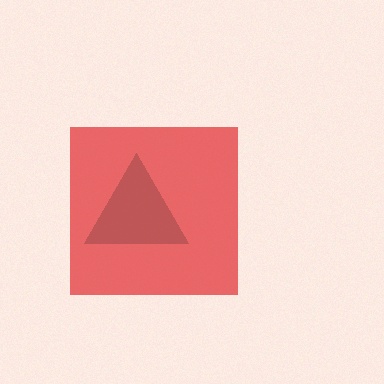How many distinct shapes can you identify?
There are 2 distinct shapes: a teal triangle, a red square.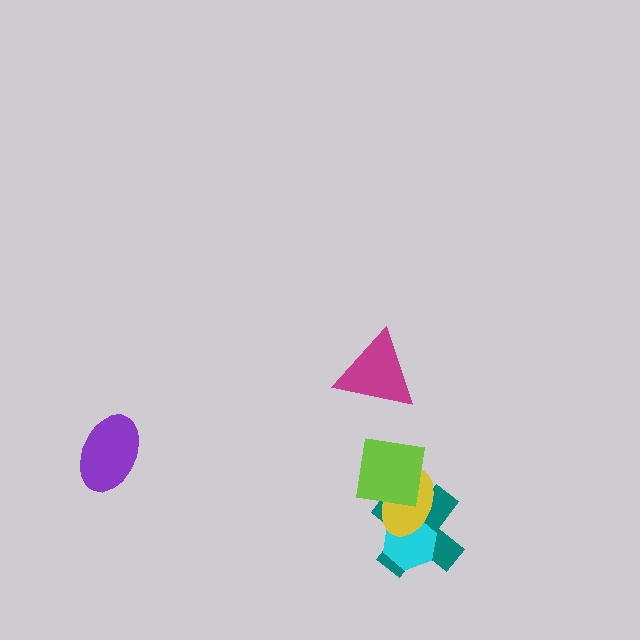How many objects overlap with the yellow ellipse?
3 objects overlap with the yellow ellipse.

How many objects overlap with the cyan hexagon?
2 objects overlap with the cyan hexagon.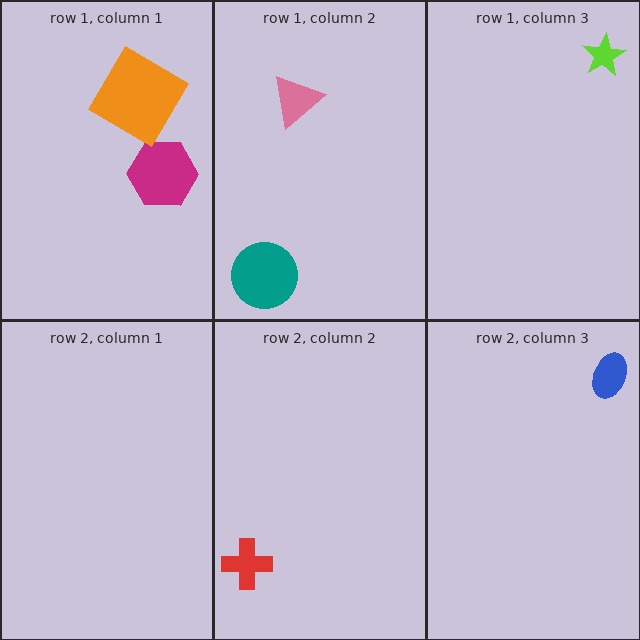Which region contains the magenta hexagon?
The row 1, column 1 region.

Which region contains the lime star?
The row 1, column 3 region.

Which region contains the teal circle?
The row 1, column 2 region.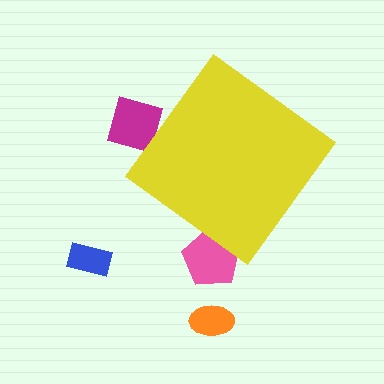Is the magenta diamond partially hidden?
Yes, the magenta diamond is partially hidden behind the yellow diamond.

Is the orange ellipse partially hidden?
No, the orange ellipse is fully visible.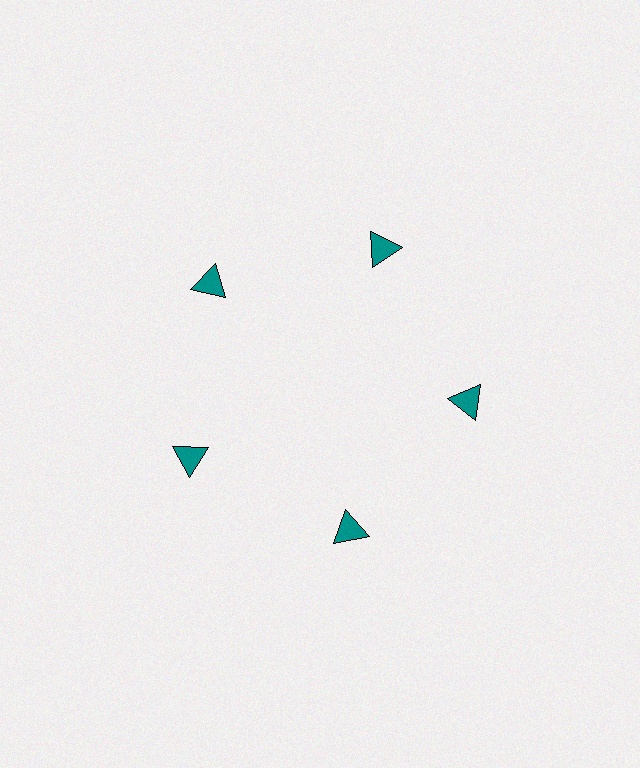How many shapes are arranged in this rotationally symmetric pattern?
There are 5 shapes, arranged in 5 groups of 1.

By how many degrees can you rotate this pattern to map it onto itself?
The pattern maps onto itself every 72 degrees of rotation.